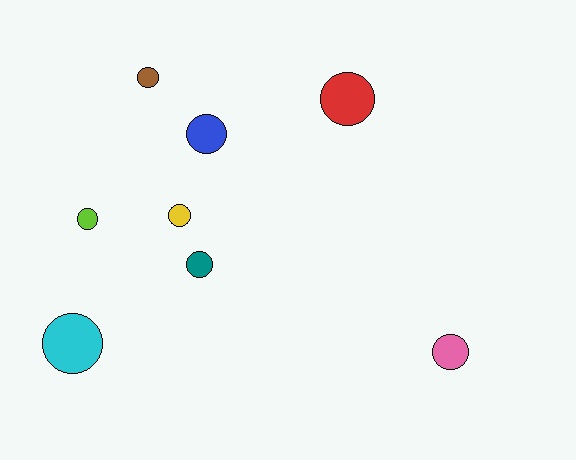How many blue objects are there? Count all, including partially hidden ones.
There is 1 blue object.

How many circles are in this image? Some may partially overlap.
There are 8 circles.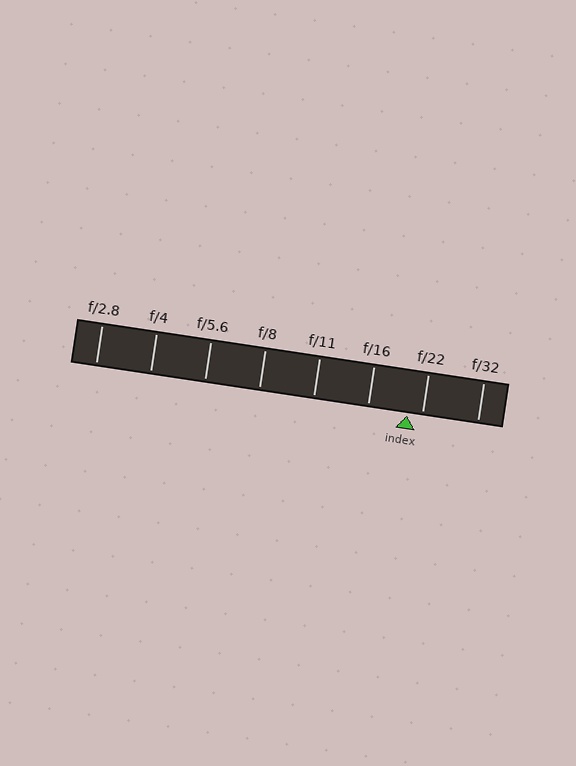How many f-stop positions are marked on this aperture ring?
There are 8 f-stop positions marked.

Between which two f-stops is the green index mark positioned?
The index mark is between f/16 and f/22.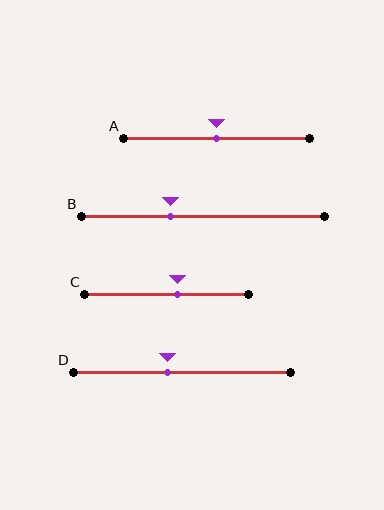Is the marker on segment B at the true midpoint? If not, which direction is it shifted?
No, the marker on segment B is shifted to the left by about 13% of the segment length.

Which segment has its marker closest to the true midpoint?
Segment A has its marker closest to the true midpoint.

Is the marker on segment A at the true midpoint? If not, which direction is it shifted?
Yes, the marker on segment A is at the true midpoint.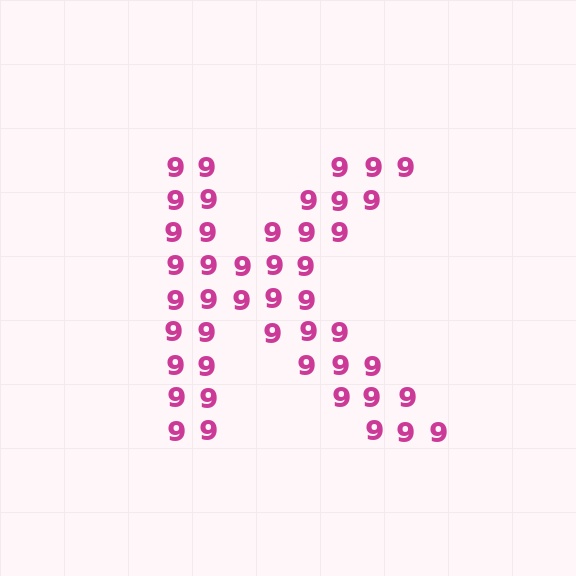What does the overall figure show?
The overall figure shows the letter K.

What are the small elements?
The small elements are digit 9's.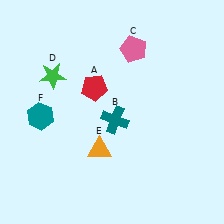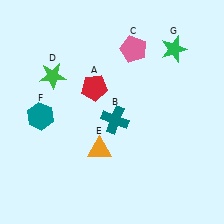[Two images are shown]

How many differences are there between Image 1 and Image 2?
There is 1 difference between the two images.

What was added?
A green star (G) was added in Image 2.